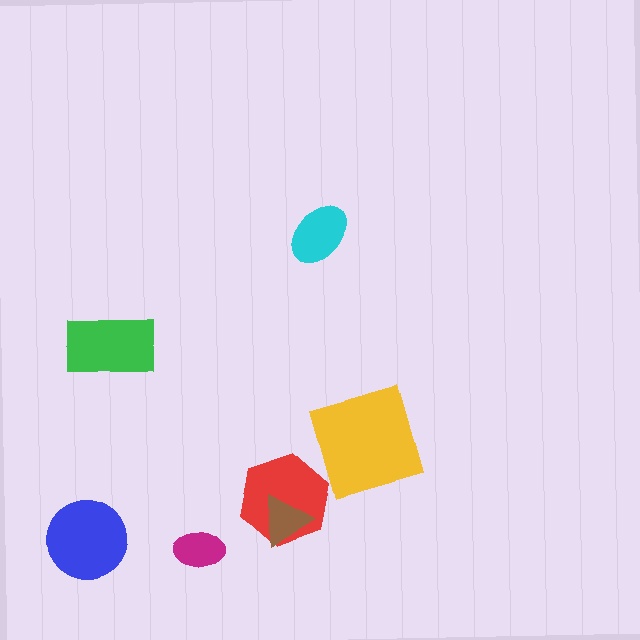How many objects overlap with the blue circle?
0 objects overlap with the blue circle.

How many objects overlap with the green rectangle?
0 objects overlap with the green rectangle.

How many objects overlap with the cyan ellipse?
0 objects overlap with the cyan ellipse.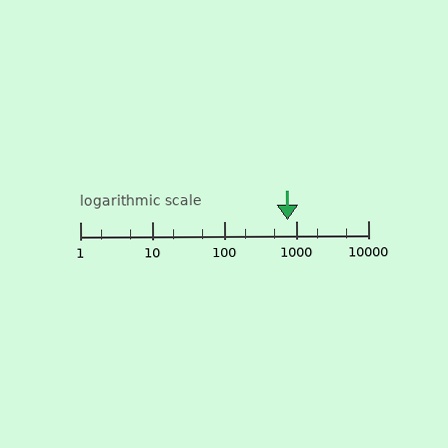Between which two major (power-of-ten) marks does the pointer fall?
The pointer is between 100 and 1000.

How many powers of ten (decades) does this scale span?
The scale spans 4 decades, from 1 to 10000.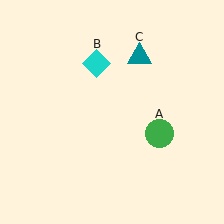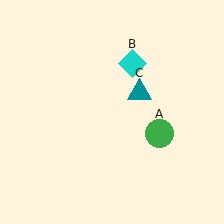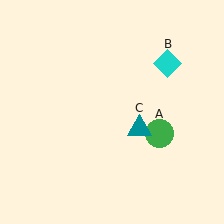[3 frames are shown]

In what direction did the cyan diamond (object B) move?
The cyan diamond (object B) moved right.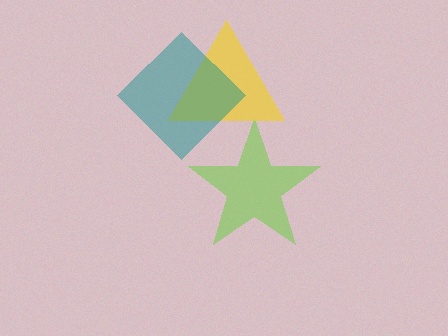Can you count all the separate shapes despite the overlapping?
Yes, there are 3 separate shapes.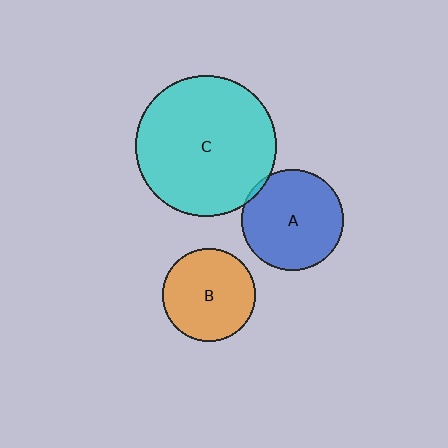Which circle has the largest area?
Circle C (cyan).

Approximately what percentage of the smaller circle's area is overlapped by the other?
Approximately 5%.